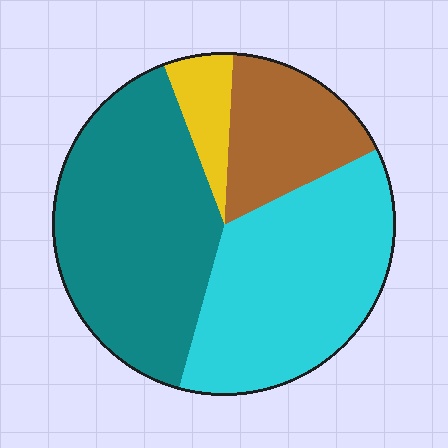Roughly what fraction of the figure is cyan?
Cyan covers 36% of the figure.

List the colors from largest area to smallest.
From largest to smallest: teal, cyan, brown, yellow.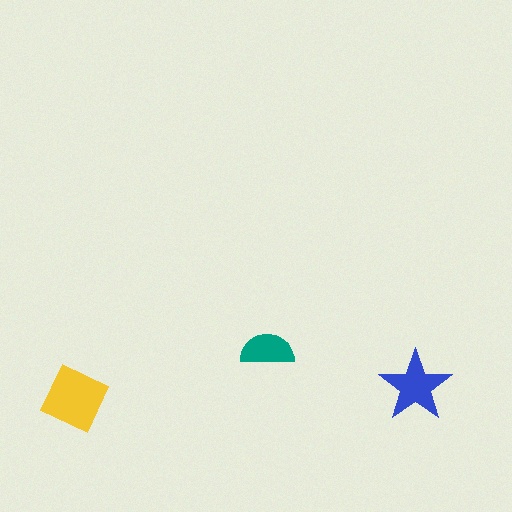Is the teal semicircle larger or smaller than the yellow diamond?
Smaller.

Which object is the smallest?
The teal semicircle.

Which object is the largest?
The yellow diamond.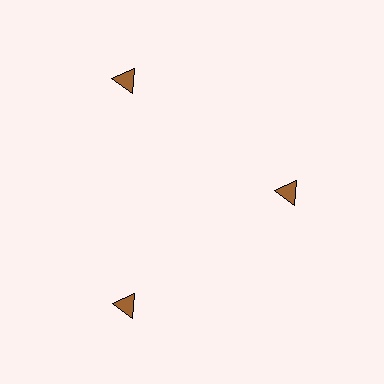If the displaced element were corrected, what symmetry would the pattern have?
It would have 3-fold rotational symmetry — the pattern would map onto itself every 120 degrees.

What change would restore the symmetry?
The symmetry would be restored by moving it outward, back onto the ring so that all 3 triangles sit at equal angles and equal distance from the center.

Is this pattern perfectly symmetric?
No. The 3 brown triangles are arranged in a ring, but one element near the 3 o'clock position is pulled inward toward the center, breaking the 3-fold rotational symmetry.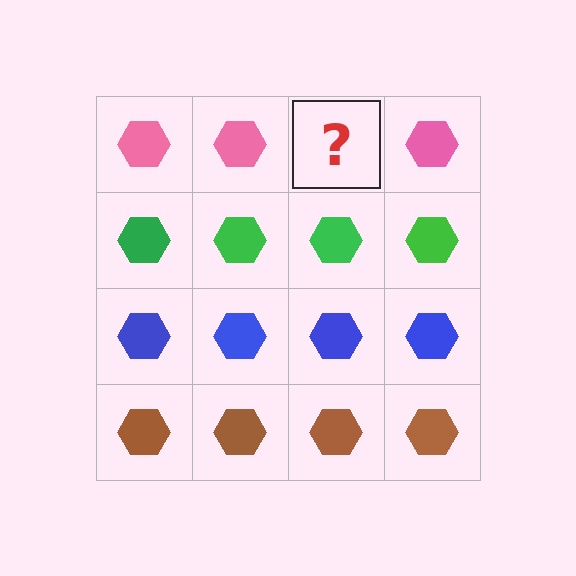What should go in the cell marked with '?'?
The missing cell should contain a pink hexagon.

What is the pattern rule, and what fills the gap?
The rule is that each row has a consistent color. The gap should be filled with a pink hexagon.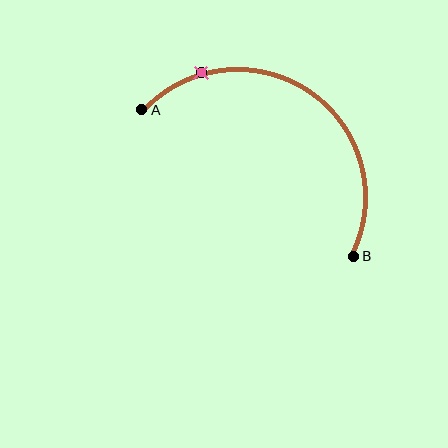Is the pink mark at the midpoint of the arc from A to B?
No. The pink mark lies on the arc but is closer to endpoint A. The arc midpoint would be at the point on the curve equidistant along the arc from both A and B.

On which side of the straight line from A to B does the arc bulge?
The arc bulges above and to the right of the straight line connecting A and B.